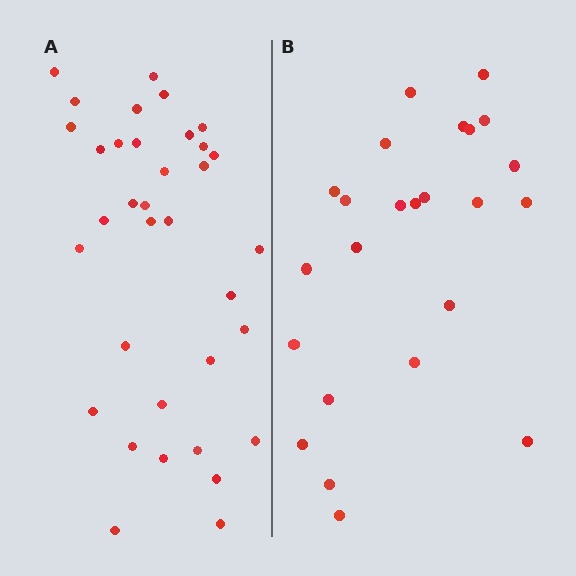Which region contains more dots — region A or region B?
Region A (the left region) has more dots.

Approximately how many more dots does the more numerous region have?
Region A has roughly 12 or so more dots than region B.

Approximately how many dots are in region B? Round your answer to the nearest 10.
About 20 dots. (The exact count is 24, which rounds to 20.)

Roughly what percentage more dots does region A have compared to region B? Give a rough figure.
About 45% more.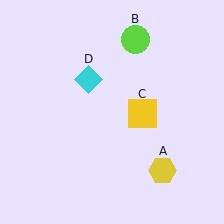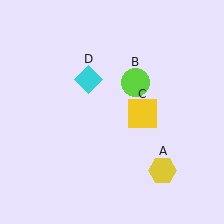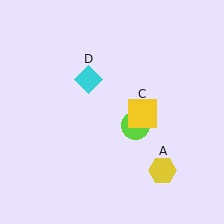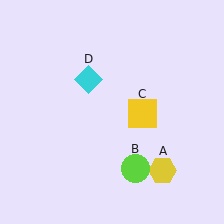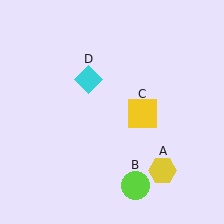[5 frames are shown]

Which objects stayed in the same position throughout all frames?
Yellow hexagon (object A) and yellow square (object C) and cyan diamond (object D) remained stationary.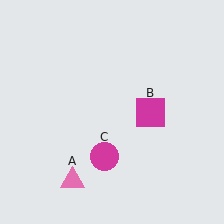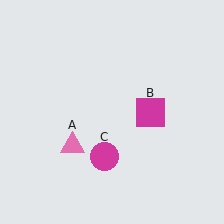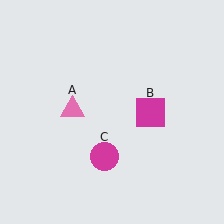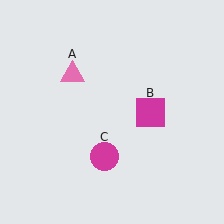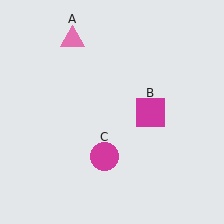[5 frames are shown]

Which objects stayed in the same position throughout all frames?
Magenta square (object B) and magenta circle (object C) remained stationary.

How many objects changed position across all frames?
1 object changed position: pink triangle (object A).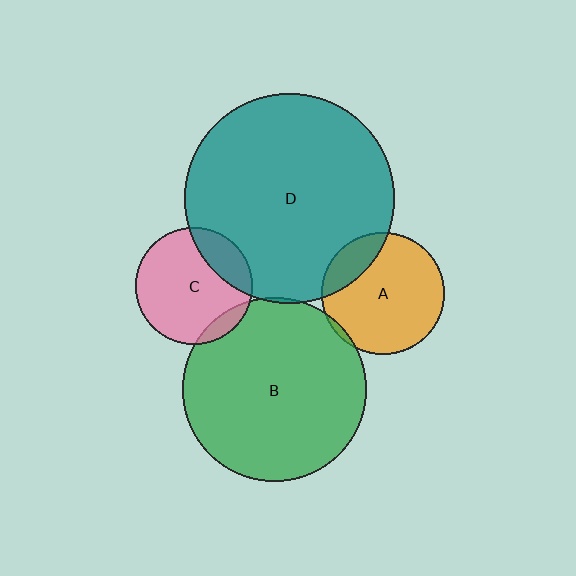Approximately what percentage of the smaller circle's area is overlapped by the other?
Approximately 5%.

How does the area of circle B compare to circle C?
Approximately 2.5 times.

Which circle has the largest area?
Circle D (teal).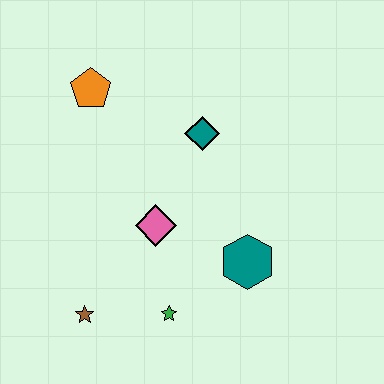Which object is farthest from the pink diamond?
The orange pentagon is farthest from the pink diamond.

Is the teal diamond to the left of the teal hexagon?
Yes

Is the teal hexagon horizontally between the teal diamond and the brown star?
No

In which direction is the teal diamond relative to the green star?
The teal diamond is above the green star.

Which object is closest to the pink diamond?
The green star is closest to the pink diamond.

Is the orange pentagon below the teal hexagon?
No